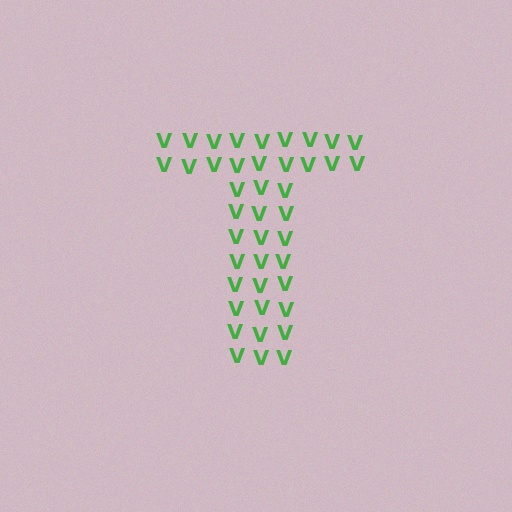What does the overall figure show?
The overall figure shows the letter T.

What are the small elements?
The small elements are letter V's.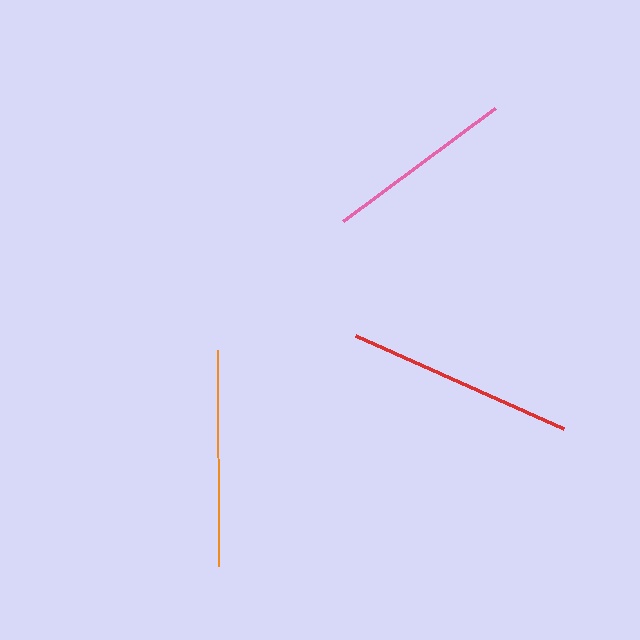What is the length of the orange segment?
The orange segment is approximately 216 pixels long.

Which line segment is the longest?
The red line is the longest at approximately 228 pixels.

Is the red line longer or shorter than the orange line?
The red line is longer than the orange line.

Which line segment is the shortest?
The pink line is the shortest at approximately 189 pixels.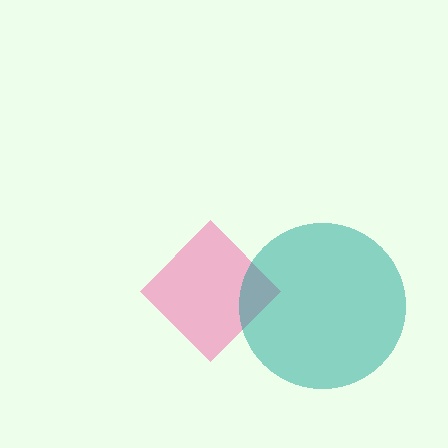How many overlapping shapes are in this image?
There are 2 overlapping shapes in the image.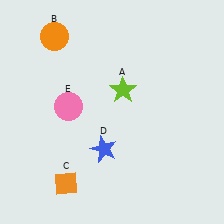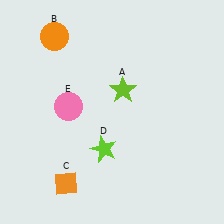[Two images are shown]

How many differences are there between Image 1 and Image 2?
There is 1 difference between the two images.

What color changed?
The star (D) changed from blue in Image 1 to lime in Image 2.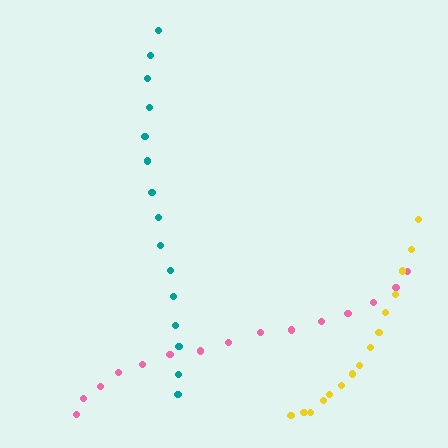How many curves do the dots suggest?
There are 3 distinct paths.